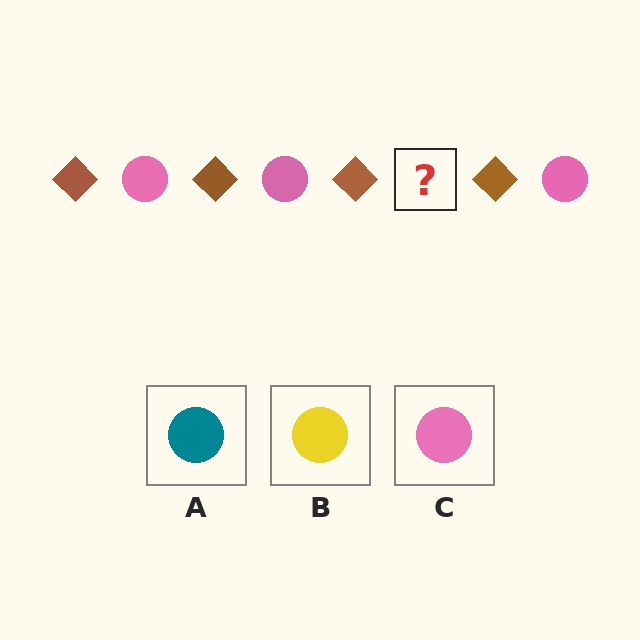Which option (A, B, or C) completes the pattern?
C.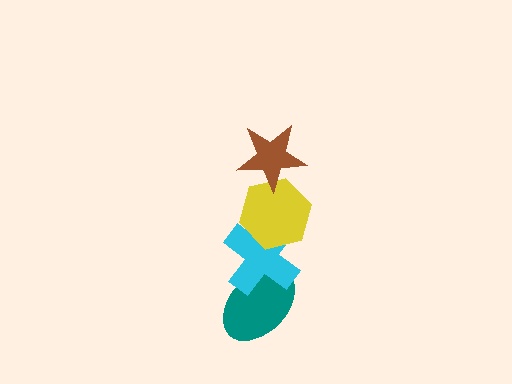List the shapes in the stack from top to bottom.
From top to bottom: the brown star, the yellow hexagon, the cyan cross, the teal ellipse.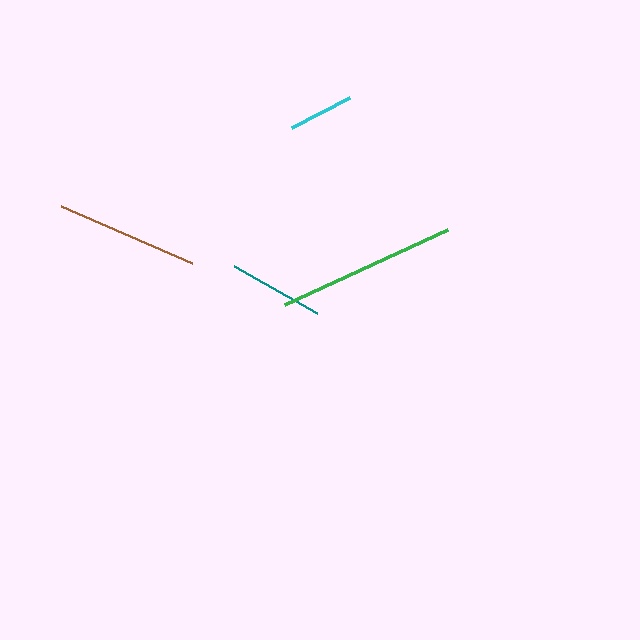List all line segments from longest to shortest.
From longest to shortest: green, brown, teal, cyan.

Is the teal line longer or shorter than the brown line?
The brown line is longer than the teal line.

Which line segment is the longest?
The green line is the longest at approximately 180 pixels.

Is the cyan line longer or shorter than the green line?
The green line is longer than the cyan line.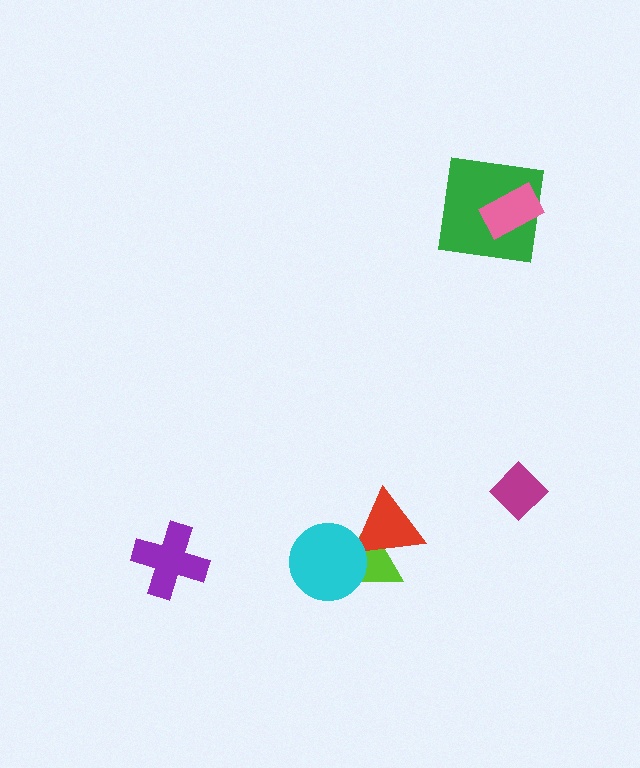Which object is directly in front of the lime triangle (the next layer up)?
The red triangle is directly in front of the lime triangle.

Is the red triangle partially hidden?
Yes, it is partially covered by another shape.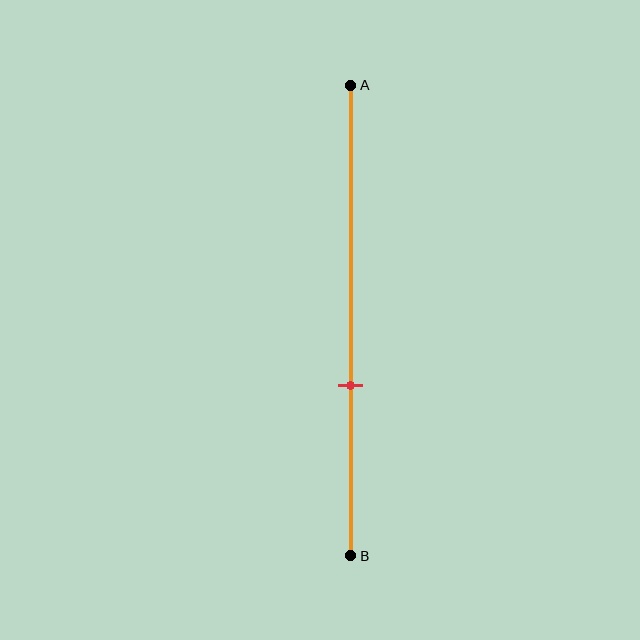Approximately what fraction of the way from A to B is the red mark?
The red mark is approximately 65% of the way from A to B.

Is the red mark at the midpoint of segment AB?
No, the mark is at about 65% from A, not at the 50% midpoint.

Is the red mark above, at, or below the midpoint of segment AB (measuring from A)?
The red mark is below the midpoint of segment AB.